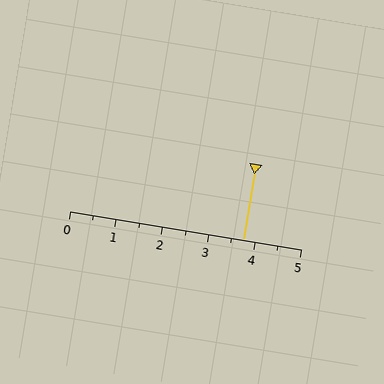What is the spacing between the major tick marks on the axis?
The major ticks are spaced 1 apart.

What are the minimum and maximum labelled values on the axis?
The axis runs from 0 to 5.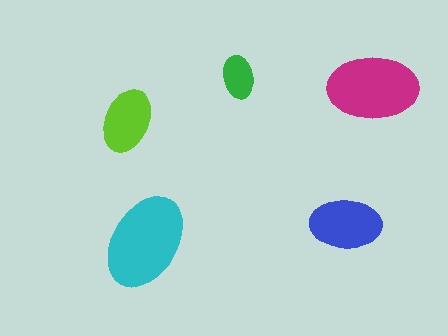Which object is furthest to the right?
The magenta ellipse is rightmost.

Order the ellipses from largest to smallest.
the cyan one, the magenta one, the blue one, the lime one, the green one.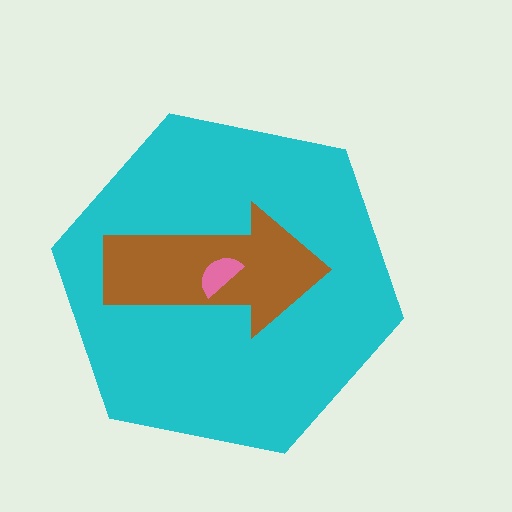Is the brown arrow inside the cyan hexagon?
Yes.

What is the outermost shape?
The cyan hexagon.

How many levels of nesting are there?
3.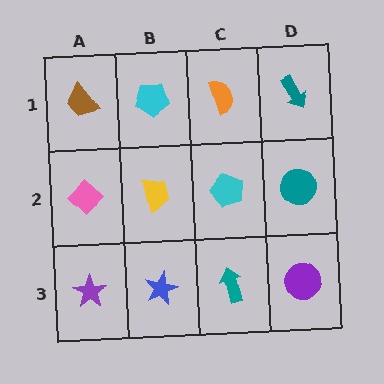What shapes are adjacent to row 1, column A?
A pink diamond (row 2, column A), a cyan pentagon (row 1, column B).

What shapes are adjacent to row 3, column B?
A yellow trapezoid (row 2, column B), a purple star (row 3, column A), a teal arrow (row 3, column C).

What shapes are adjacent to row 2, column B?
A cyan pentagon (row 1, column B), a blue star (row 3, column B), a pink diamond (row 2, column A), a cyan pentagon (row 2, column C).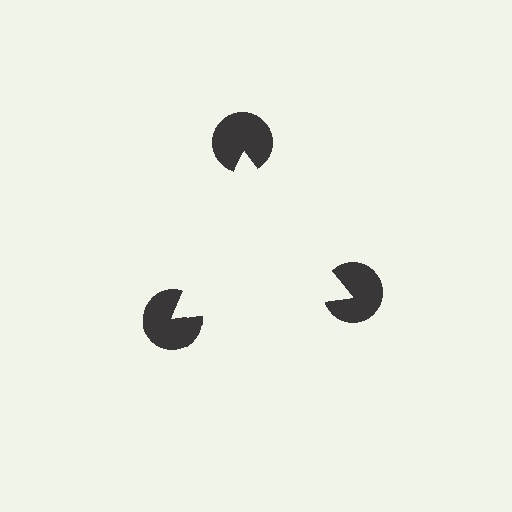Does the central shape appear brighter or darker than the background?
It typically appears slightly brighter than the background, even though no actual brightness change is drawn.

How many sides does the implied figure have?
3 sides.